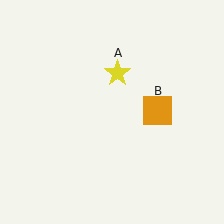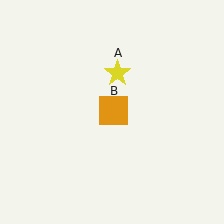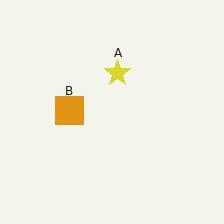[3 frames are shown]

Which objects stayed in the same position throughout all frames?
Yellow star (object A) remained stationary.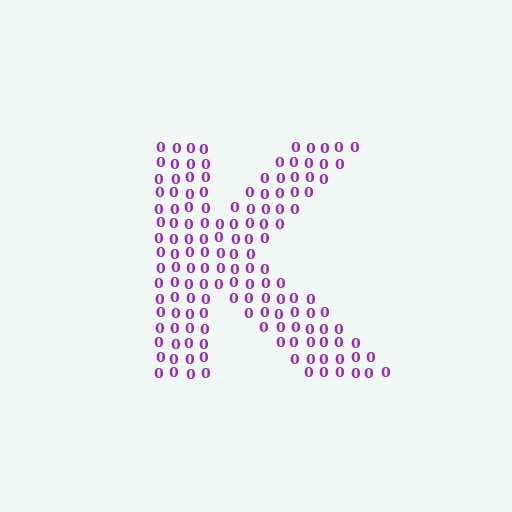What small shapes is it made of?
It is made of small digit 0's.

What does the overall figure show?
The overall figure shows the letter K.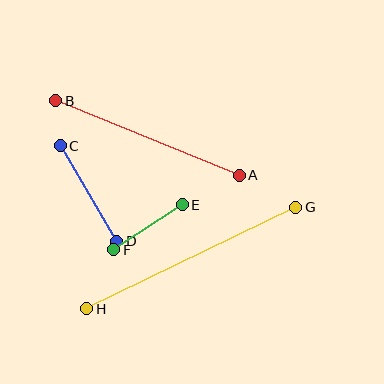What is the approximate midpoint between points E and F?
The midpoint is at approximately (148, 227) pixels.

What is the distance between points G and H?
The distance is approximately 233 pixels.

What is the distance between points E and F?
The distance is approximately 82 pixels.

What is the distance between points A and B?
The distance is approximately 198 pixels.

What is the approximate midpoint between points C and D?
The midpoint is at approximately (88, 193) pixels.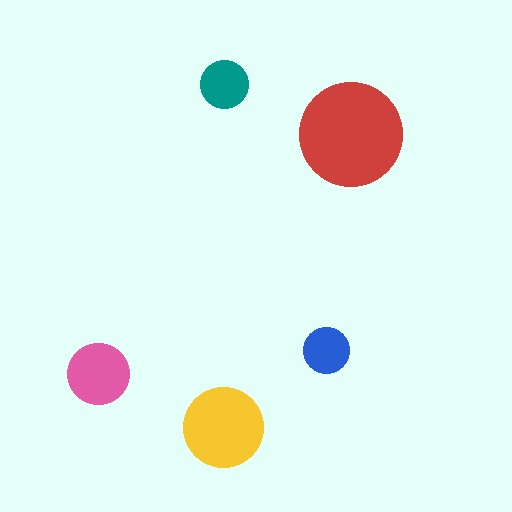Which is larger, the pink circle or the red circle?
The red one.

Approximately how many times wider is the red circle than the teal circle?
About 2 times wider.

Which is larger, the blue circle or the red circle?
The red one.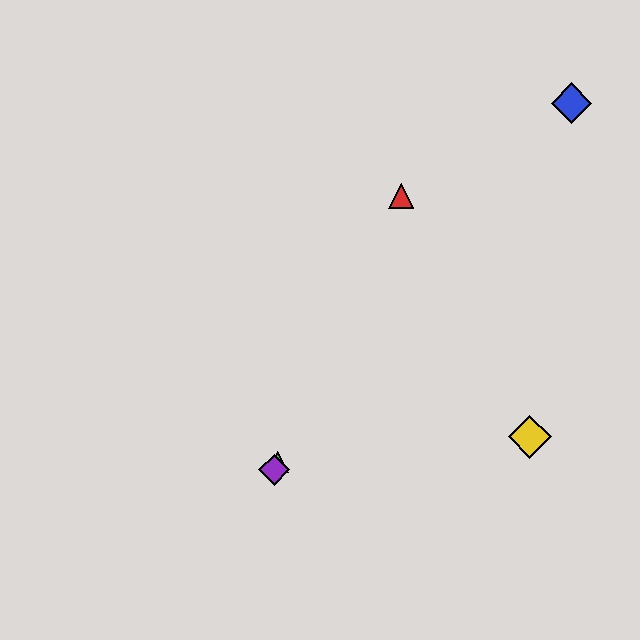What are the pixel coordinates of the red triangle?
The red triangle is at (401, 196).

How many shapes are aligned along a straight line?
3 shapes (the red triangle, the green triangle, the purple diamond) are aligned along a straight line.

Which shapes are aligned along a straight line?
The red triangle, the green triangle, the purple diamond are aligned along a straight line.